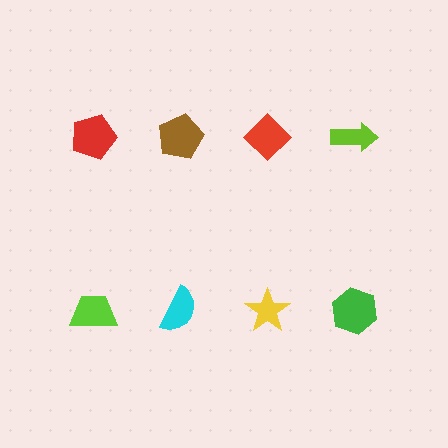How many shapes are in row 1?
4 shapes.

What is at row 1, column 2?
A brown pentagon.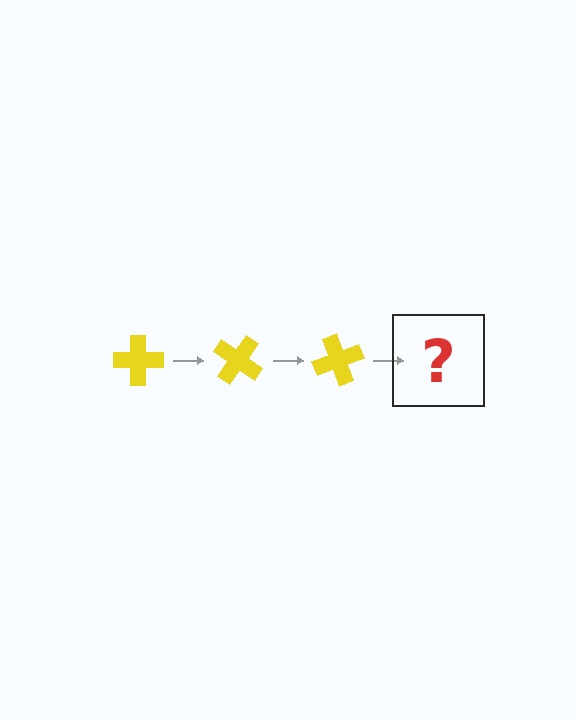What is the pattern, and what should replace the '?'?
The pattern is that the cross rotates 35 degrees each step. The '?' should be a yellow cross rotated 105 degrees.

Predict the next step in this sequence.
The next step is a yellow cross rotated 105 degrees.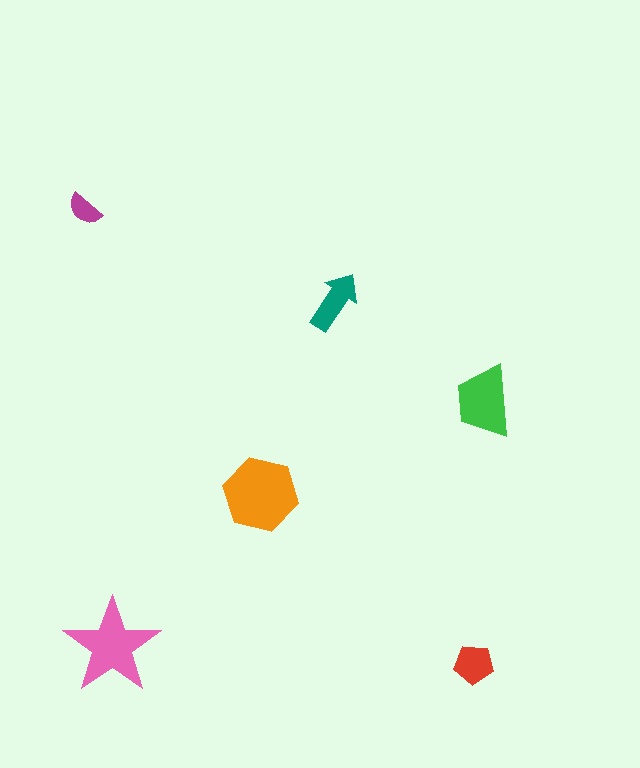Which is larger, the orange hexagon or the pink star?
The orange hexagon.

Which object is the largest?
The orange hexagon.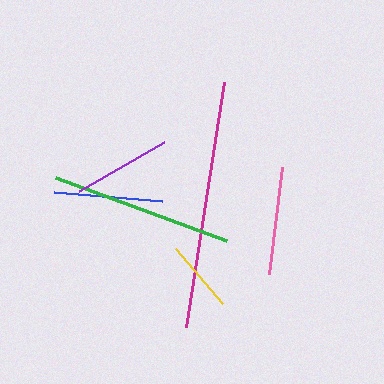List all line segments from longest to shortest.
From longest to shortest: magenta, green, pink, blue, purple, yellow.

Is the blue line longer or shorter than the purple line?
The blue line is longer than the purple line.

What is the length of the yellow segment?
The yellow segment is approximately 73 pixels long.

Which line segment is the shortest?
The yellow line is the shortest at approximately 73 pixels.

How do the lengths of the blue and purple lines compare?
The blue and purple lines are approximately the same length.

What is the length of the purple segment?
The purple segment is approximately 98 pixels long.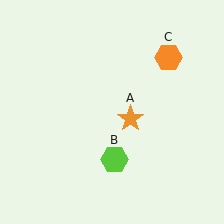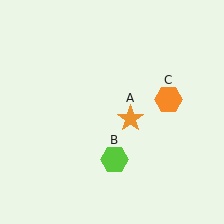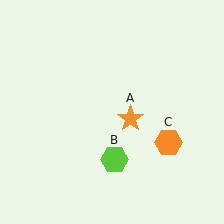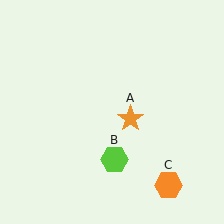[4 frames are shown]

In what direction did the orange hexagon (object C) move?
The orange hexagon (object C) moved down.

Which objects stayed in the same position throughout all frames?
Orange star (object A) and lime hexagon (object B) remained stationary.